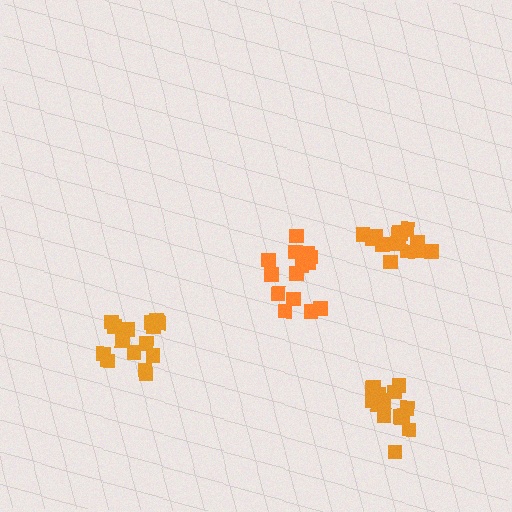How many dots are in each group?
Group 1: 15 dots, Group 2: 14 dots, Group 3: 14 dots, Group 4: 15 dots (58 total).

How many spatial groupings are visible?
There are 4 spatial groupings.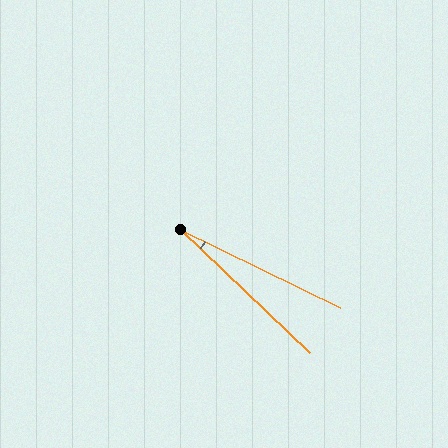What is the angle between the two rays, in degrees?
Approximately 18 degrees.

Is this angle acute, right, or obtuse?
It is acute.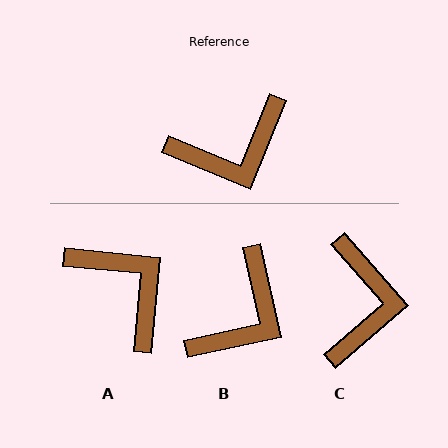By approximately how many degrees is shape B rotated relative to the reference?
Approximately 35 degrees counter-clockwise.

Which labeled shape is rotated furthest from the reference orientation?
A, about 107 degrees away.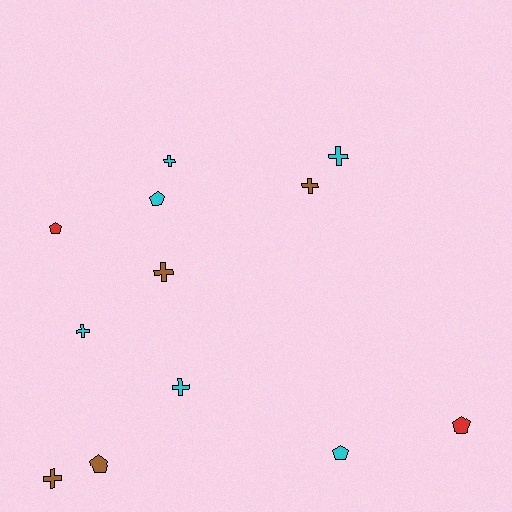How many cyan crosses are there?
There are 4 cyan crosses.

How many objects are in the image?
There are 12 objects.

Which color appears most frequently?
Cyan, with 6 objects.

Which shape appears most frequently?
Cross, with 7 objects.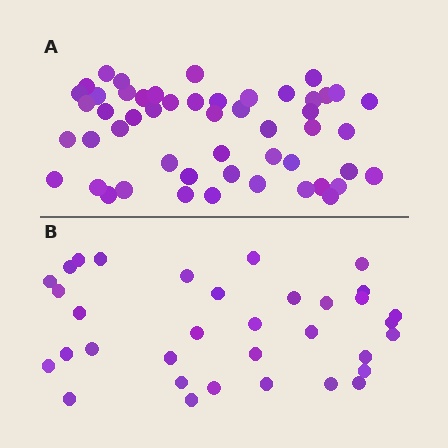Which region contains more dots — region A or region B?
Region A (the top region) has more dots.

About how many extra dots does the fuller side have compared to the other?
Region A has approximately 15 more dots than region B.